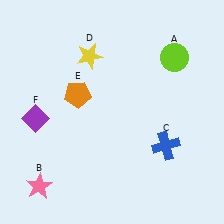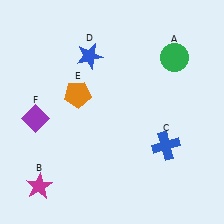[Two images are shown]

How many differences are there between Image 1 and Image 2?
There are 3 differences between the two images.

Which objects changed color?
A changed from lime to green. B changed from pink to magenta. D changed from yellow to blue.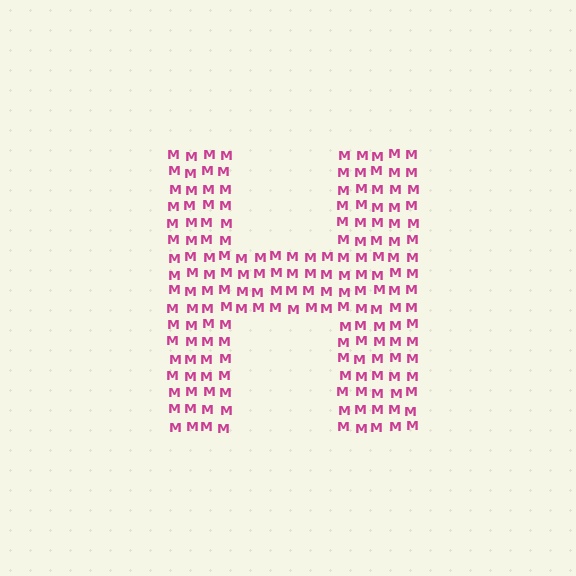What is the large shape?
The large shape is the letter H.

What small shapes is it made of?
It is made of small letter M's.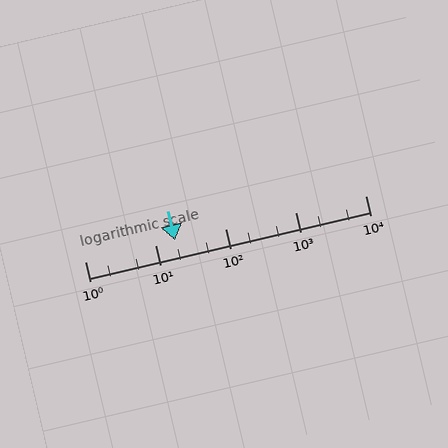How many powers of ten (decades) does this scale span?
The scale spans 4 decades, from 1 to 10000.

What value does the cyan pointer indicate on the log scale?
The pointer indicates approximately 19.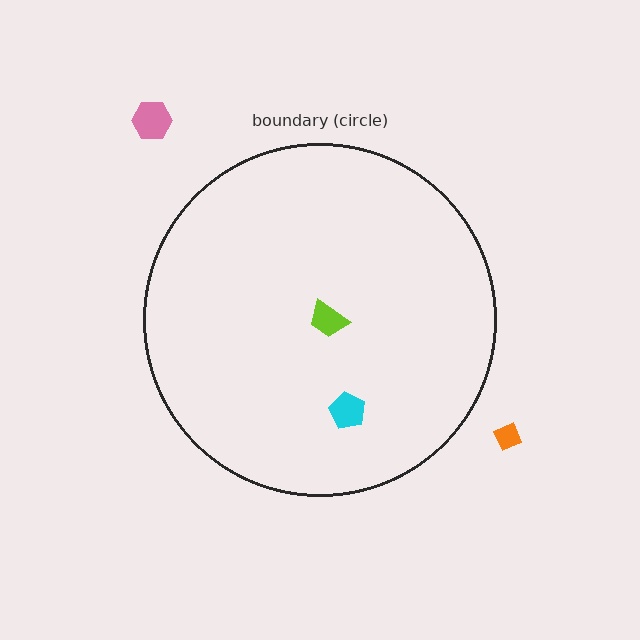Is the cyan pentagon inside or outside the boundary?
Inside.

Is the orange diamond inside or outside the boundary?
Outside.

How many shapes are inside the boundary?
2 inside, 2 outside.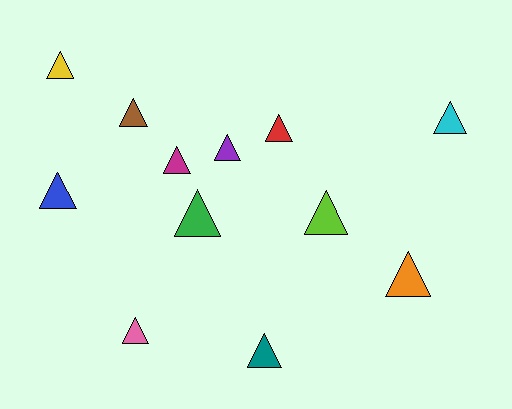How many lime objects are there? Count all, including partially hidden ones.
There is 1 lime object.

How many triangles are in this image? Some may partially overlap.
There are 12 triangles.